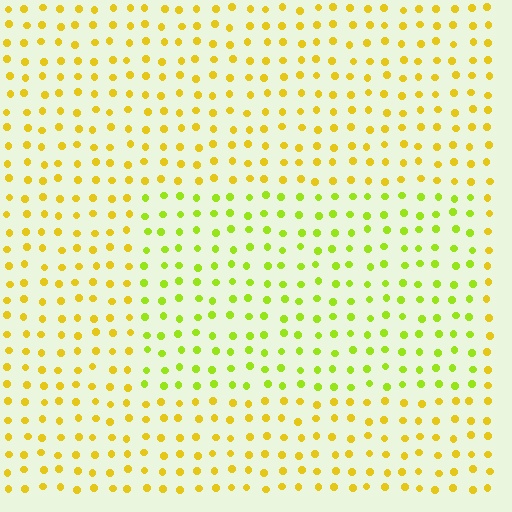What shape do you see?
I see a rectangle.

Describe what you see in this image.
The image is filled with small yellow elements in a uniform arrangement. A rectangle-shaped region is visible where the elements are tinted to a slightly different hue, forming a subtle color boundary.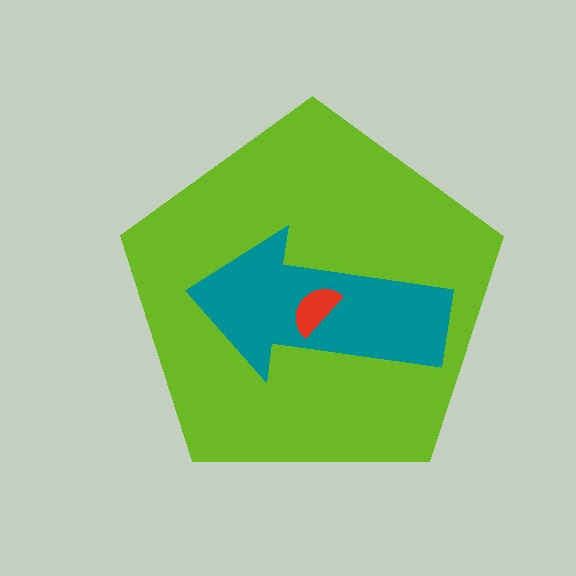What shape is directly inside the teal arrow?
The red semicircle.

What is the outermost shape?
The lime pentagon.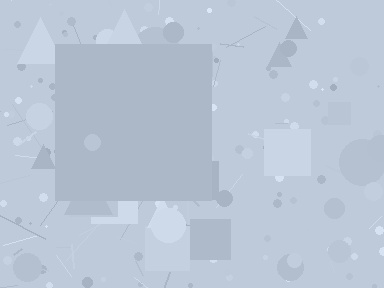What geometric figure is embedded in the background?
A square is embedded in the background.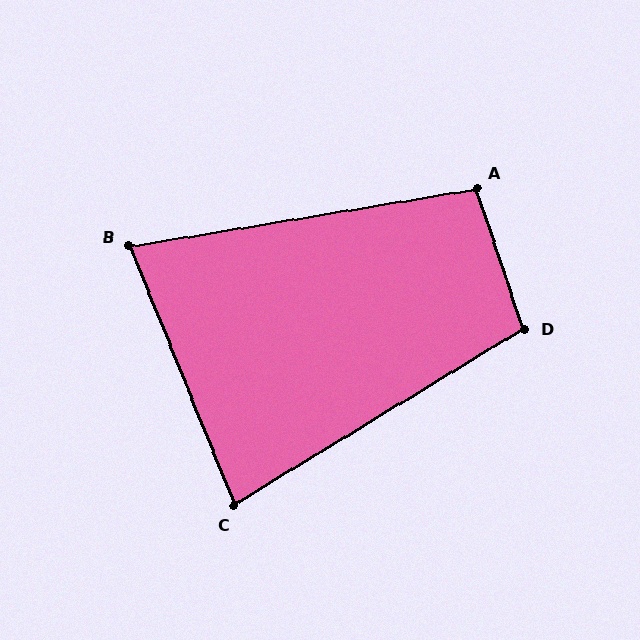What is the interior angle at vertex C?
Approximately 81 degrees (acute).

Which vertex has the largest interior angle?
D, at approximately 103 degrees.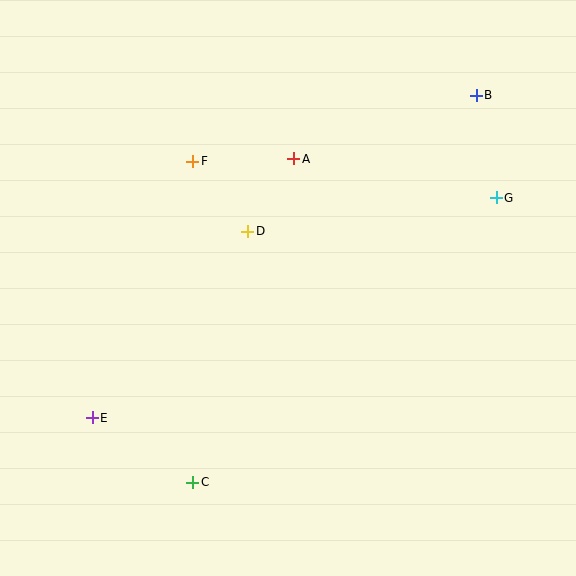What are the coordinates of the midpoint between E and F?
The midpoint between E and F is at (143, 289).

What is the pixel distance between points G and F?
The distance between G and F is 306 pixels.